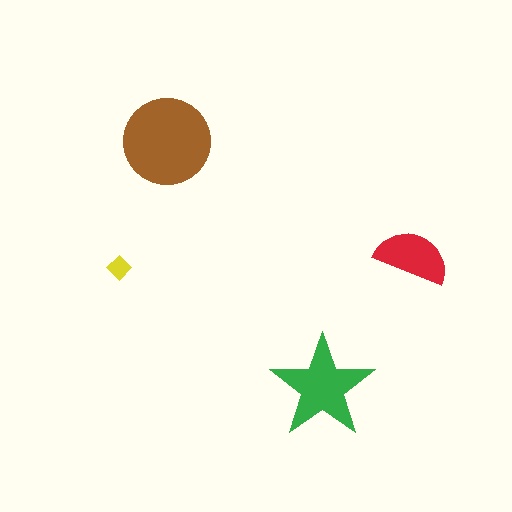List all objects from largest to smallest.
The brown circle, the green star, the red semicircle, the yellow diamond.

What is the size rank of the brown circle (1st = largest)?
1st.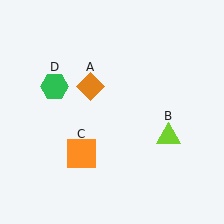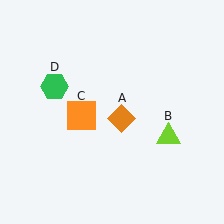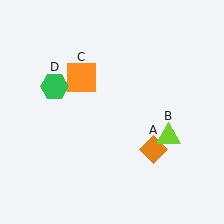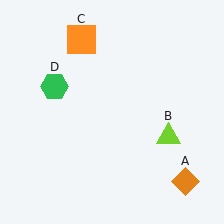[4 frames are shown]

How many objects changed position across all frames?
2 objects changed position: orange diamond (object A), orange square (object C).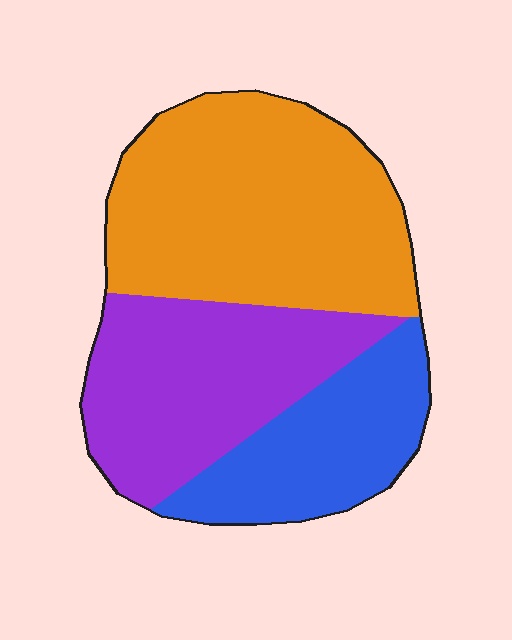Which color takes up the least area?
Blue, at roughly 25%.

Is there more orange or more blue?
Orange.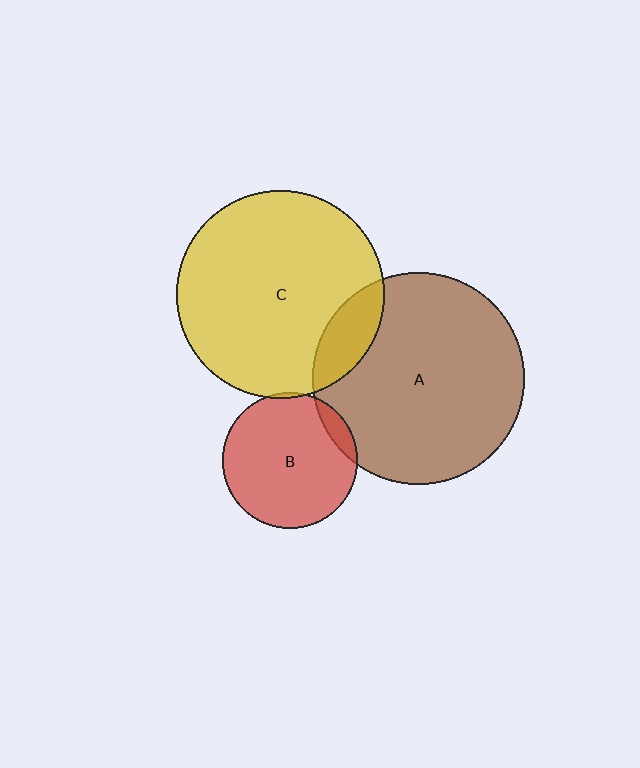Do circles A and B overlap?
Yes.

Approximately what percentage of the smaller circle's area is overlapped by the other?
Approximately 10%.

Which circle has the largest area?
Circle A (brown).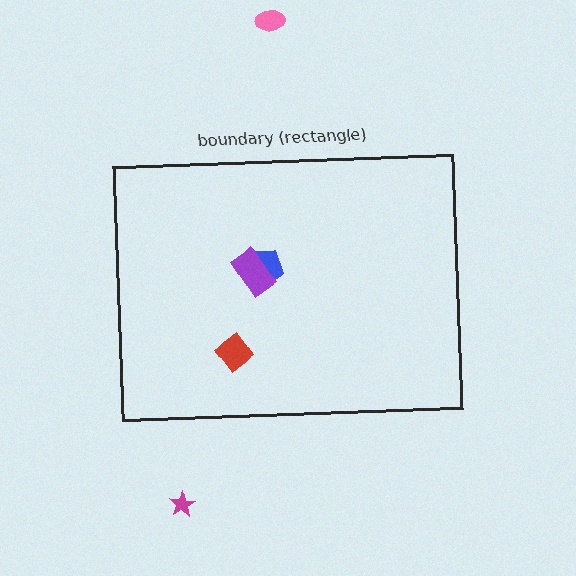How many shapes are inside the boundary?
3 inside, 2 outside.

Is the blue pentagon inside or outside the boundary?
Inside.